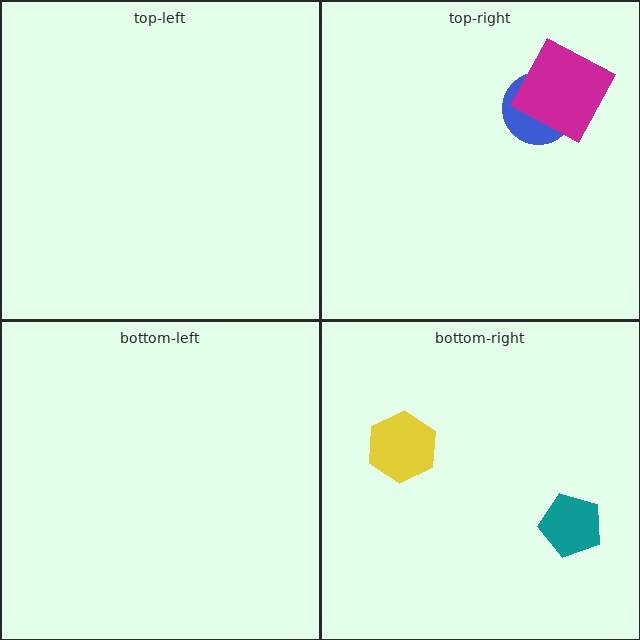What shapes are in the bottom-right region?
The teal pentagon, the yellow hexagon.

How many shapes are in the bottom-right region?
2.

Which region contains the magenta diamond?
The top-right region.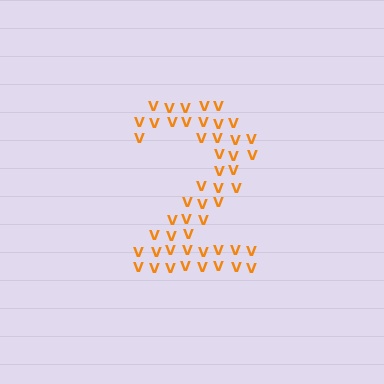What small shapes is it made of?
It is made of small letter V's.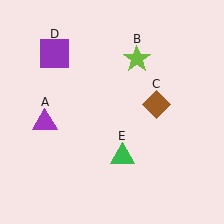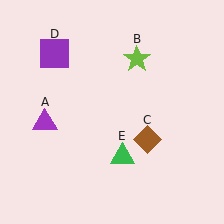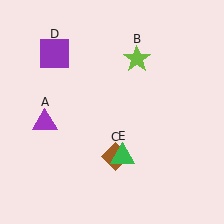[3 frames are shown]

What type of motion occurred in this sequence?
The brown diamond (object C) rotated clockwise around the center of the scene.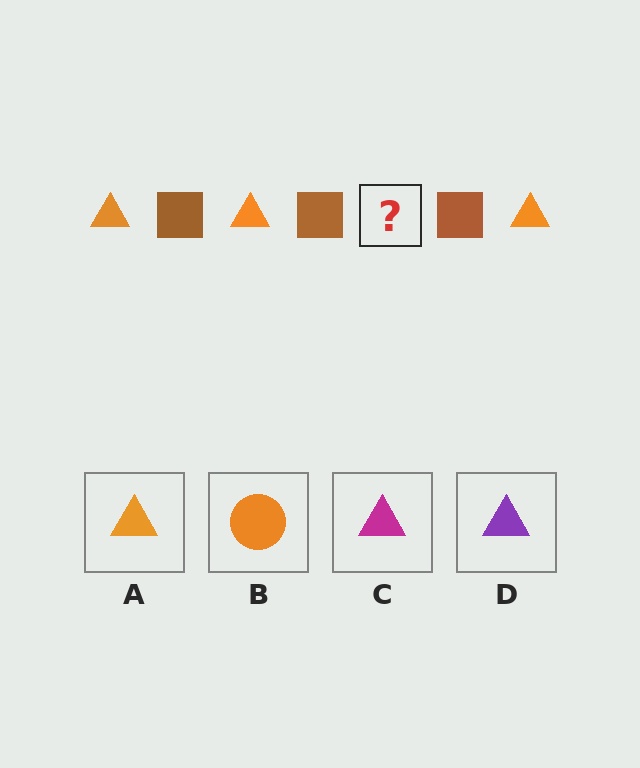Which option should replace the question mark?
Option A.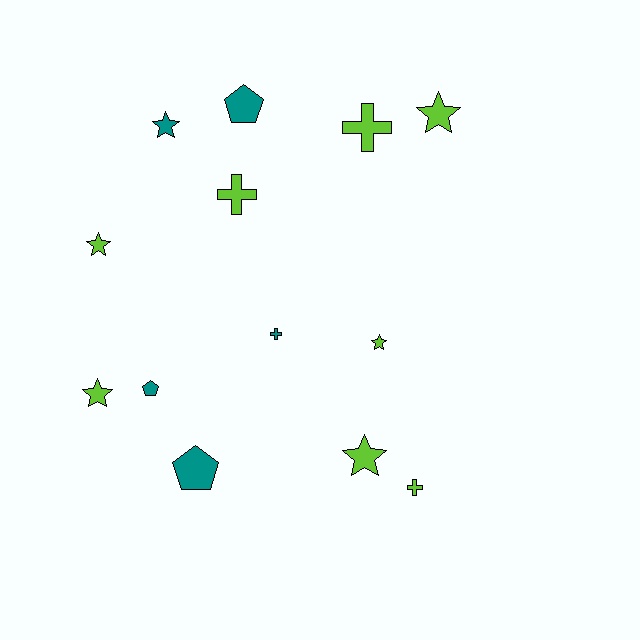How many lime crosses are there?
There are 3 lime crosses.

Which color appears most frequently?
Lime, with 8 objects.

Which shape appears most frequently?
Star, with 6 objects.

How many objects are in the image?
There are 13 objects.